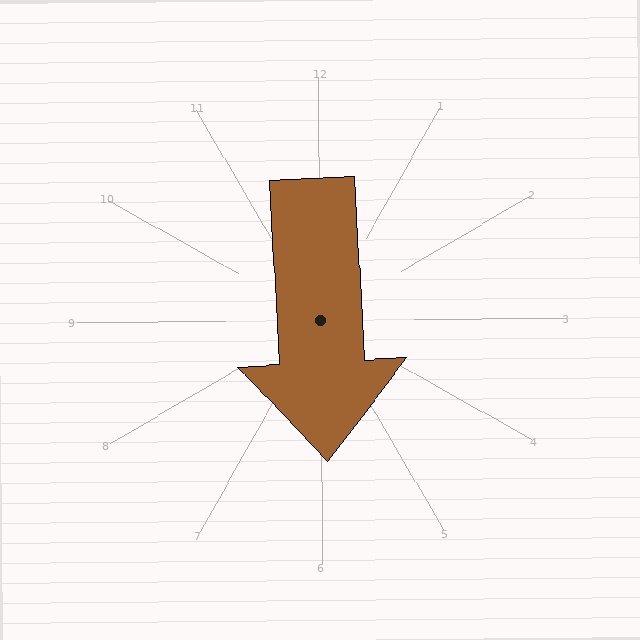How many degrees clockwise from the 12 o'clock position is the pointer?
Approximately 177 degrees.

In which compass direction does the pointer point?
South.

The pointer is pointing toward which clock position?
Roughly 6 o'clock.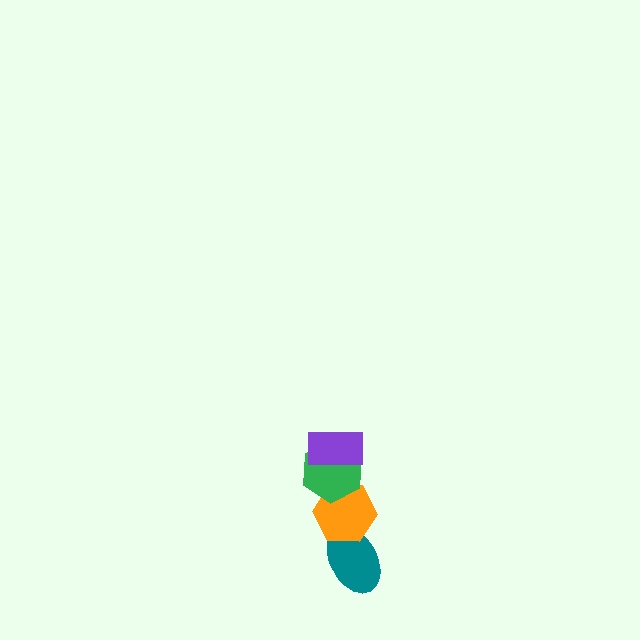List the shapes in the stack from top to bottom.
From top to bottom: the purple rectangle, the green hexagon, the orange hexagon, the teal ellipse.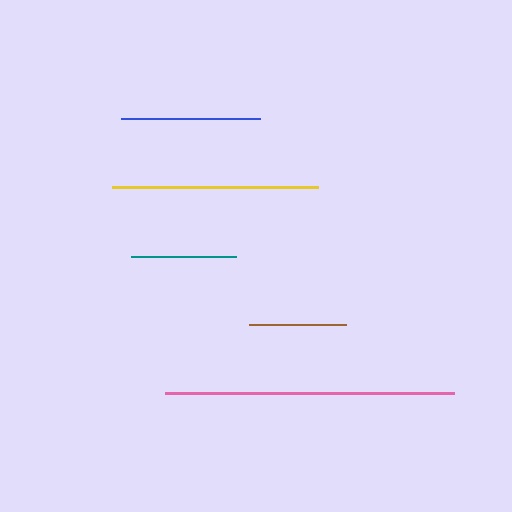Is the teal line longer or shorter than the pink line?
The pink line is longer than the teal line.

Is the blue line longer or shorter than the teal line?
The blue line is longer than the teal line.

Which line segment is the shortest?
The brown line is the shortest at approximately 97 pixels.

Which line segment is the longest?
The pink line is the longest at approximately 289 pixels.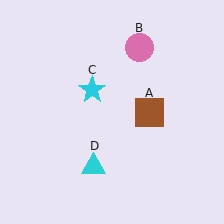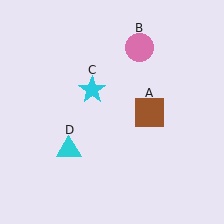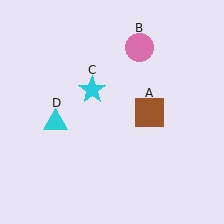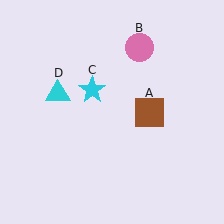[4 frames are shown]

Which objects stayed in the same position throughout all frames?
Brown square (object A) and pink circle (object B) and cyan star (object C) remained stationary.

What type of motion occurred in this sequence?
The cyan triangle (object D) rotated clockwise around the center of the scene.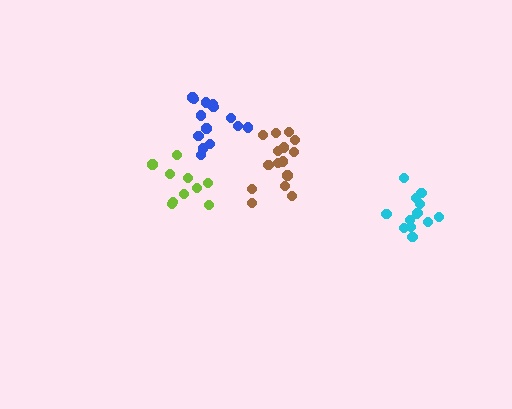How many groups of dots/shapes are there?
There are 4 groups.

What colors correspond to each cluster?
The clusters are colored: blue, brown, lime, cyan.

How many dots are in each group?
Group 1: 15 dots, Group 2: 15 dots, Group 3: 10 dots, Group 4: 13 dots (53 total).